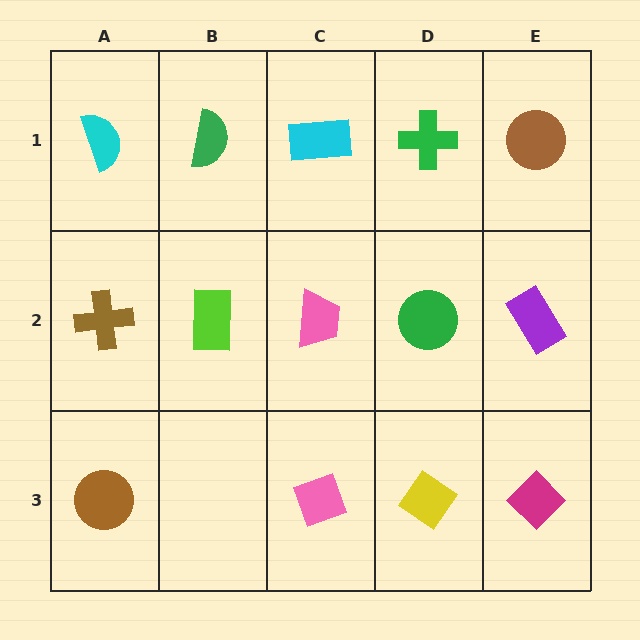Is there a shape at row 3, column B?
No, that cell is empty.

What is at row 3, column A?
A brown circle.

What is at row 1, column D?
A green cross.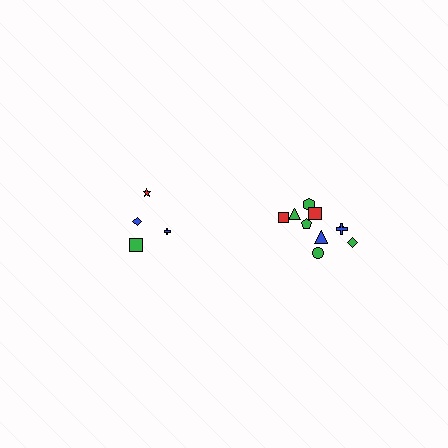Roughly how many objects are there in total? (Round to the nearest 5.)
Roughly 15 objects in total.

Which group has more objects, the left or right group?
The right group.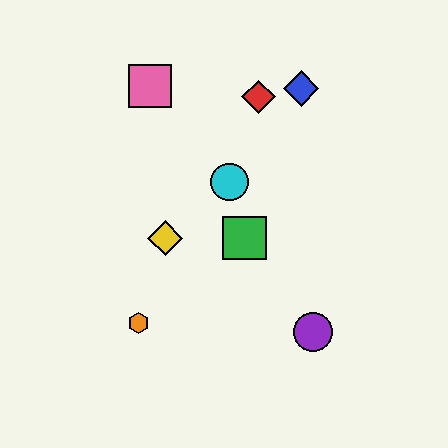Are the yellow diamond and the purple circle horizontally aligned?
No, the yellow diamond is at y≈238 and the purple circle is at y≈332.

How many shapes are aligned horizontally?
2 shapes (the green square, the yellow diamond) are aligned horizontally.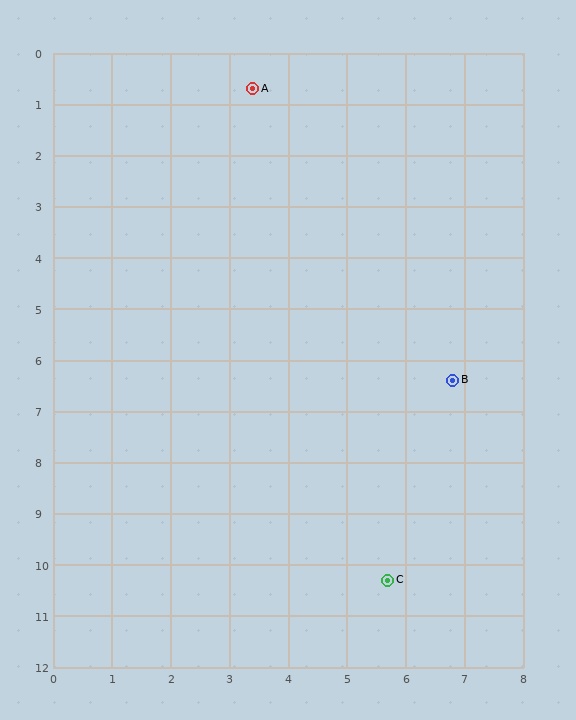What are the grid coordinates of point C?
Point C is at approximately (5.7, 10.3).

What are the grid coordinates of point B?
Point B is at approximately (6.8, 6.4).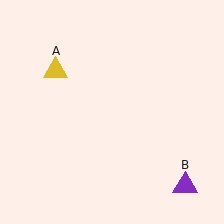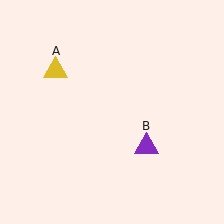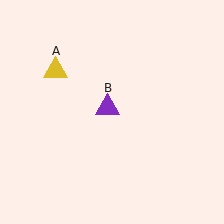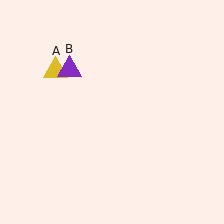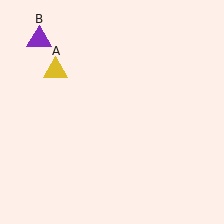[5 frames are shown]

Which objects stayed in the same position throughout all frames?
Yellow triangle (object A) remained stationary.